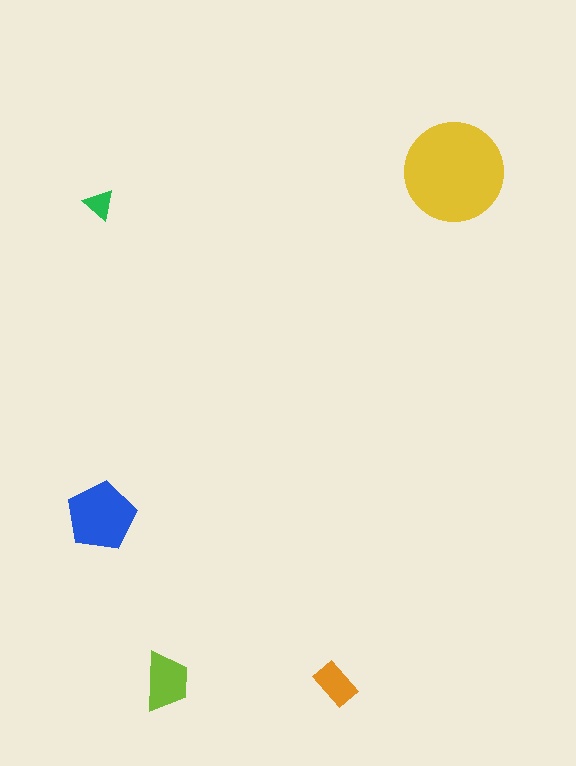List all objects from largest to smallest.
The yellow circle, the blue pentagon, the lime trapezoid, the orange rectangle, the green triangle.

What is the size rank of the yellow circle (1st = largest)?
1st.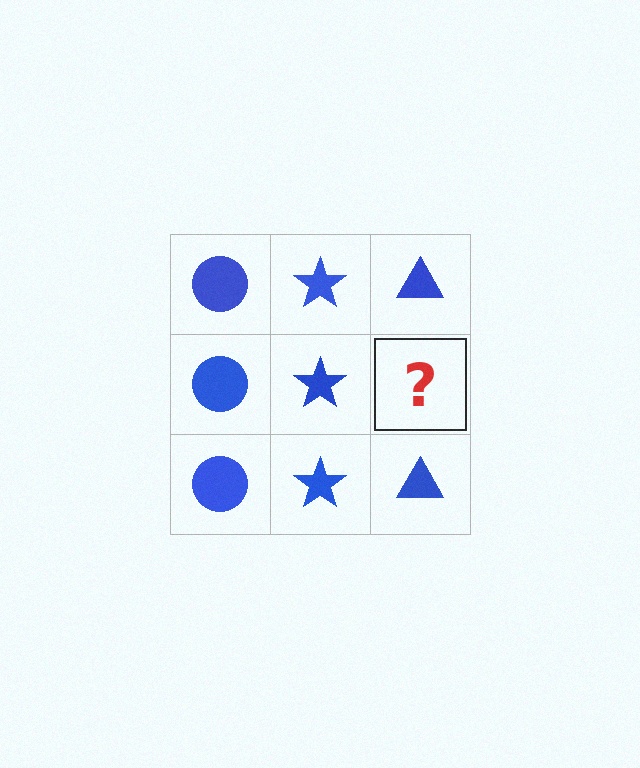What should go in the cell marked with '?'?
The missing cell should contain a blue triangle.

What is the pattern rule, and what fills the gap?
The rule is that each column has a consistent shape. The gap should be filled with a blue triangle.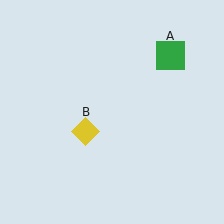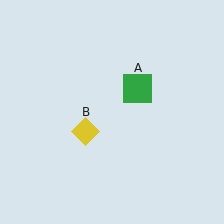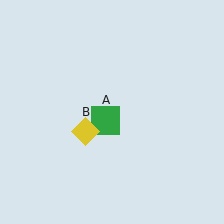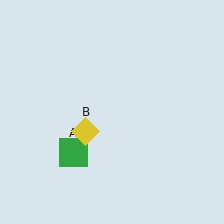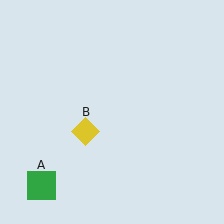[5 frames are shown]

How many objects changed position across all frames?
1 object changed position: green square (object A).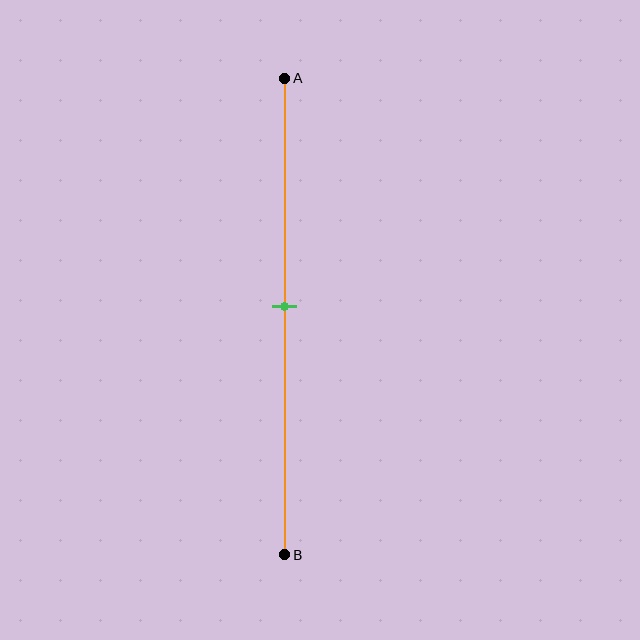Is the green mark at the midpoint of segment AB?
Yes, the mark is approximately at the midpoint.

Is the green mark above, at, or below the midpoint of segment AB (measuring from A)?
The green mark is approximately at the midpoint of segment AB.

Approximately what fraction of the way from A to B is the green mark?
The green mark is approximately 50% of the way from A to B.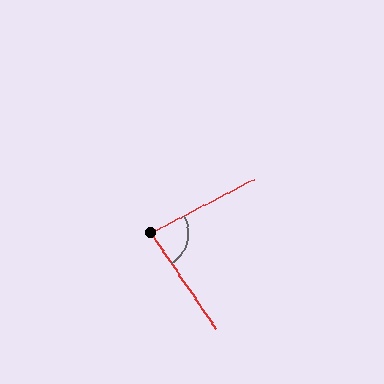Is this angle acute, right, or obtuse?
It is acute.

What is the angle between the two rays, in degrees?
Approximately 83 degrees.